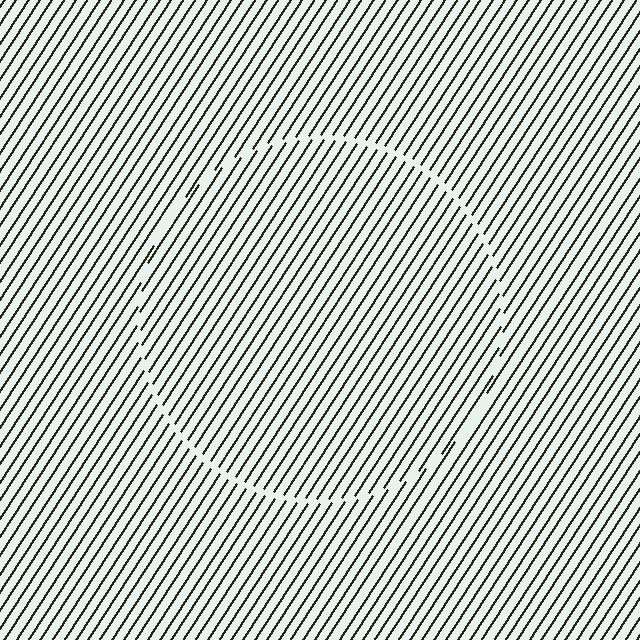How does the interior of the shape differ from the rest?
The interior of the shape contains the same grating, shifted by half a period — the contour is defined by the phase discontinuity where line-ends from the inner and outer gratings abut.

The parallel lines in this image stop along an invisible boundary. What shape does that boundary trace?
An illusory circle. The interior of the shape contains the same grating, shifted by half a period — the contour is defined by the phase discontinuity where line-ends from the inner and outer gratings abut.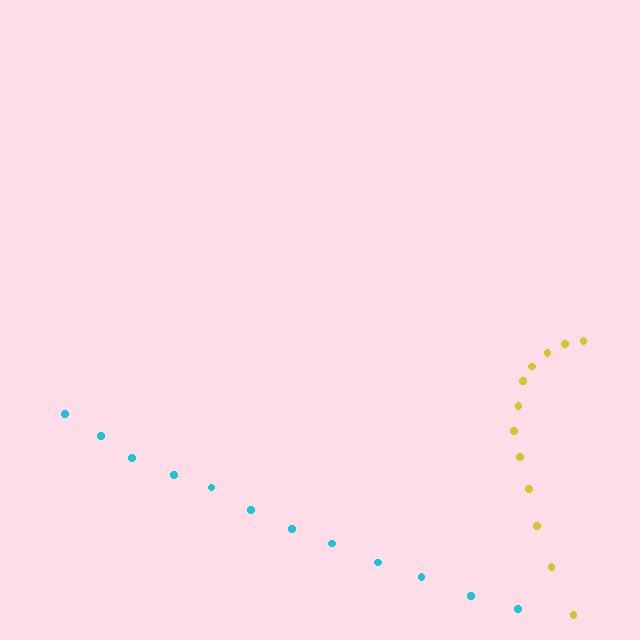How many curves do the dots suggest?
There are 2 distinct paths.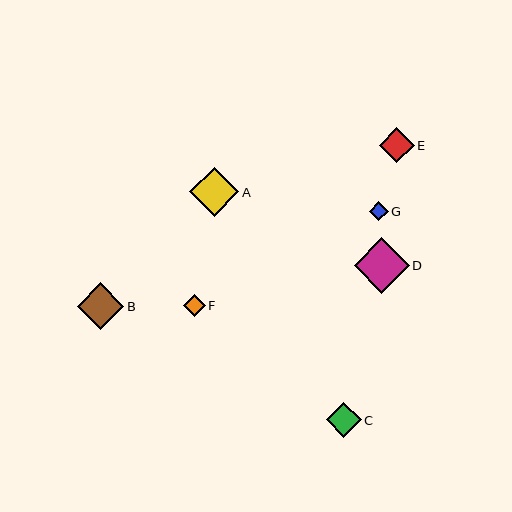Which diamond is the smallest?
Diamond G is the smallest with a size of approximately 19 pixels.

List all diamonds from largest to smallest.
From largest to smallest: D, A, B, E, C, F, G.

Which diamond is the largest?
Diamond D is the largest with a size of approximately 55 pixels.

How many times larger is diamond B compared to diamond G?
Diamond B is approximately 2.5 times the size of diamond G.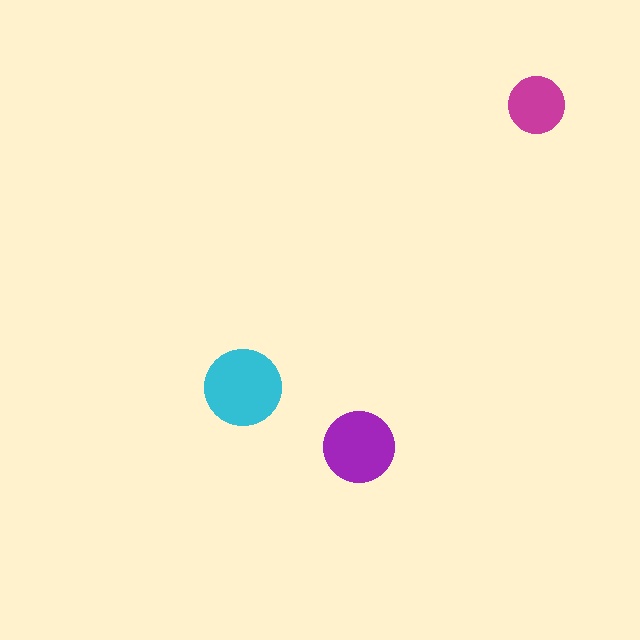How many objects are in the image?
There are 3 objects in the image.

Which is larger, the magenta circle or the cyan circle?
The cyan one.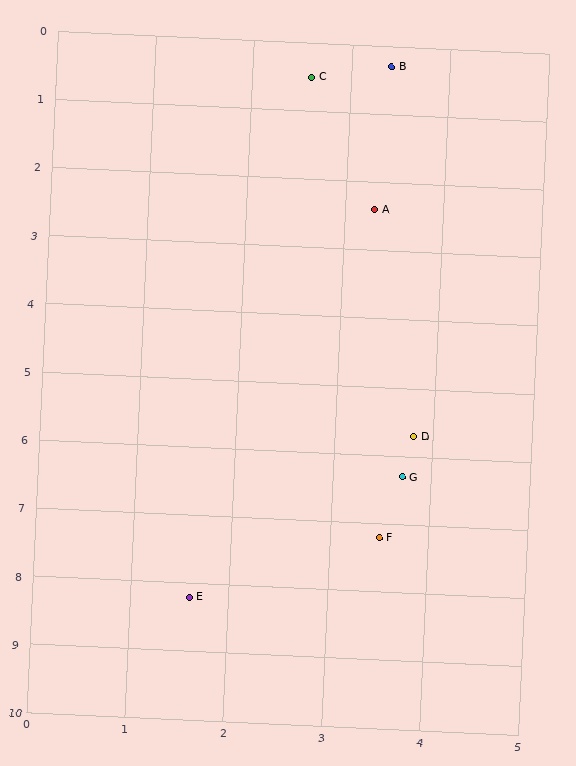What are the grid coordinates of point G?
Point G is at approximately (3.7, 6.3).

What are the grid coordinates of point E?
Point E is at approximately (1.6, 8.2).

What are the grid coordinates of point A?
Point A is at approximately (3.3, 2.4).